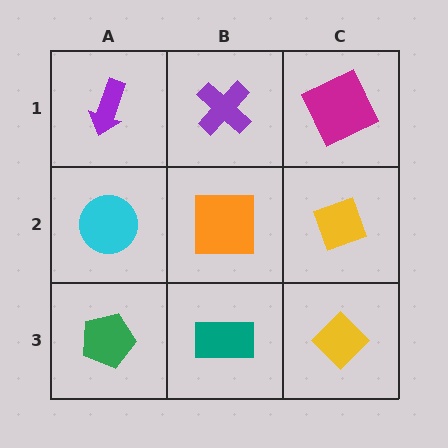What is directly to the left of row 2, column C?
An orange square.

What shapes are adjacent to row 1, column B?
An orange square (row 2, column B), a purple arrow (row 1, column A), a magenta square (row 1, column C).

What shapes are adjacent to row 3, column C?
A yellow diamond (row 2, column C), a teal rectangle (row 3, column B).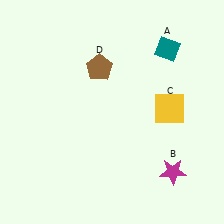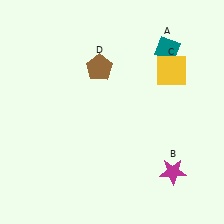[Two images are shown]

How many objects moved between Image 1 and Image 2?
1 object moved between the two images.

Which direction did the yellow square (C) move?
The yellow square (C) moved up.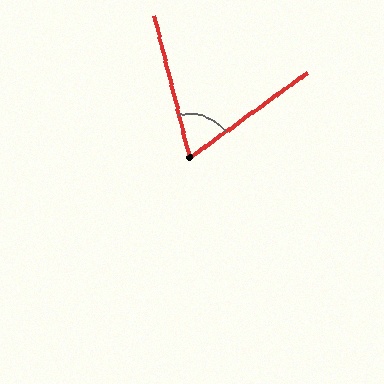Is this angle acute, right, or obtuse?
It is acute.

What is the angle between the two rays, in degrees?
Approximately 68 degrees.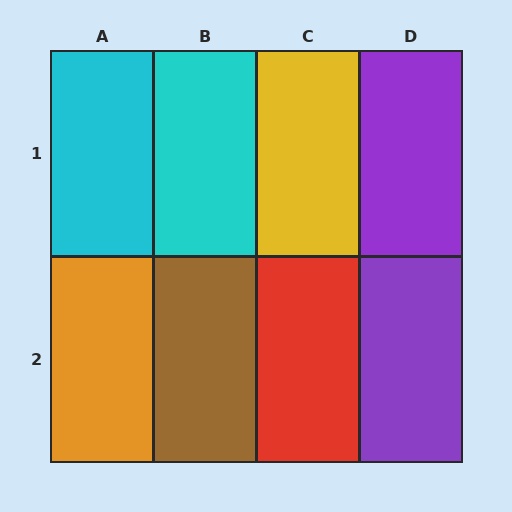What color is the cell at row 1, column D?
Purple.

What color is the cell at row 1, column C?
Yellow.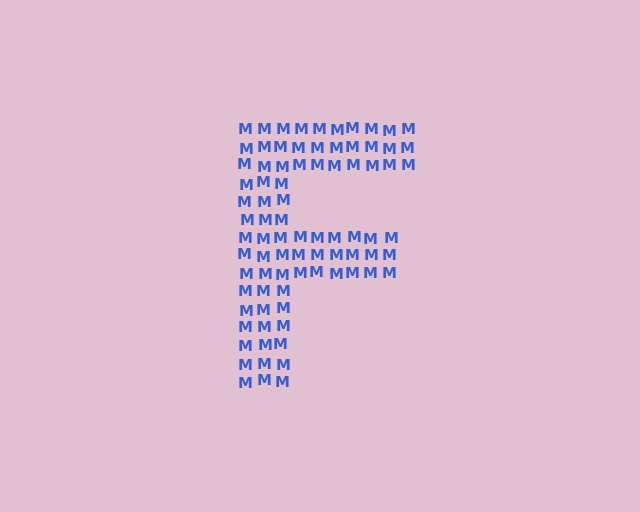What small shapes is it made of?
It is made of small letter M's.